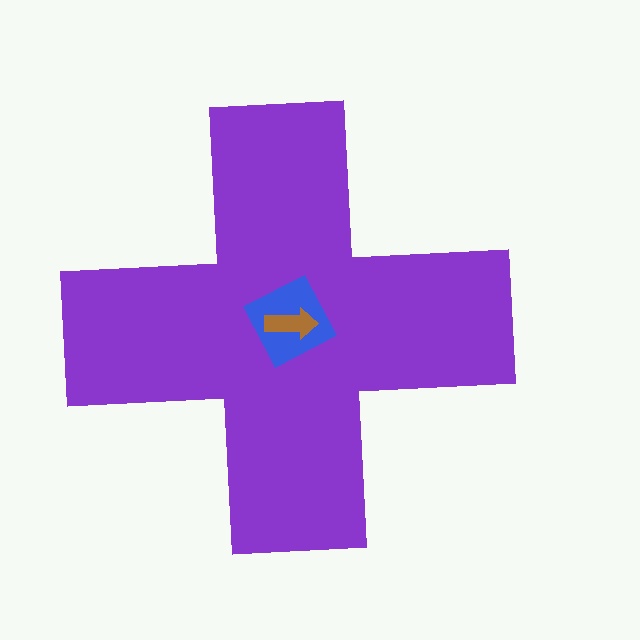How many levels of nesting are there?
3.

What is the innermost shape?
The brown arrow.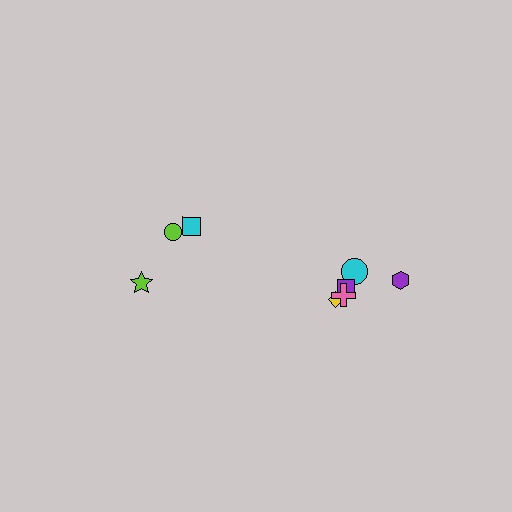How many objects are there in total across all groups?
There are 8 objects.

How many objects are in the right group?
There are 5 objects.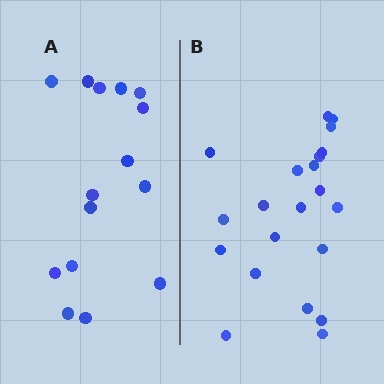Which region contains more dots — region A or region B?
Region B (the right region) has more dots.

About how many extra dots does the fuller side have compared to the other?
Region B has about 6 more dots than region A.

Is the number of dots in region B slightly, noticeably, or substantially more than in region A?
Region B has noticeably more, but not dramatically so. The ratio is roughly 1.4 to 1.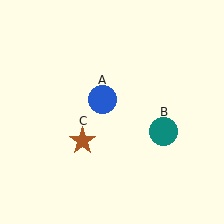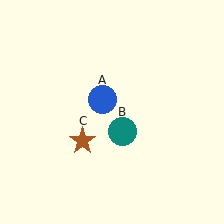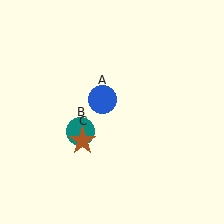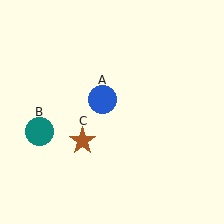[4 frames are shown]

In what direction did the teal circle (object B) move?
The teal circle (object B) moved left.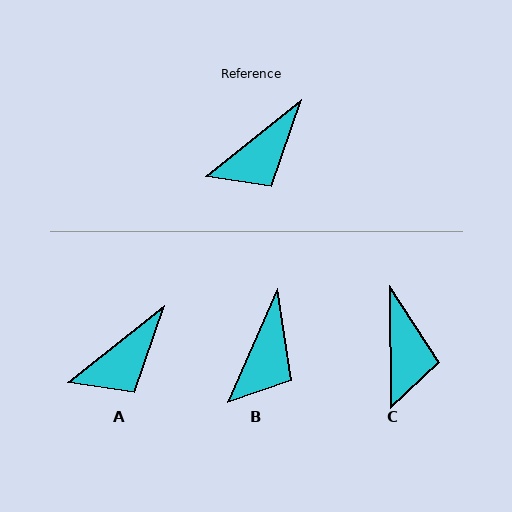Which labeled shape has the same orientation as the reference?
A.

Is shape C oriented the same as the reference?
No, it is off by about 52 degrees.